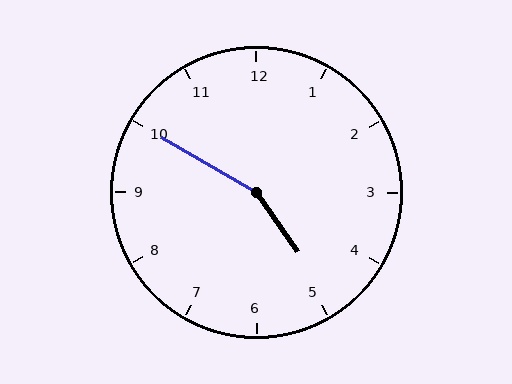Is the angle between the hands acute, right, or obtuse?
It is obtuse.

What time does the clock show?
4:50.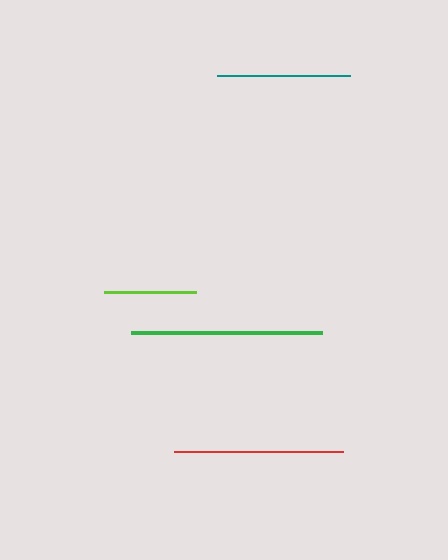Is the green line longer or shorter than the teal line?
The green line is longer than the teal line.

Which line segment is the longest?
The green line is the longest at approximately 191 pixels.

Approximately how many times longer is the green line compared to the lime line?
The green line is approximately 2.1 times the length of the lime line.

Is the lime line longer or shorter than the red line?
The red line is longer than the lime line.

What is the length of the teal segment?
The teal segment is approximately 133 pixels long.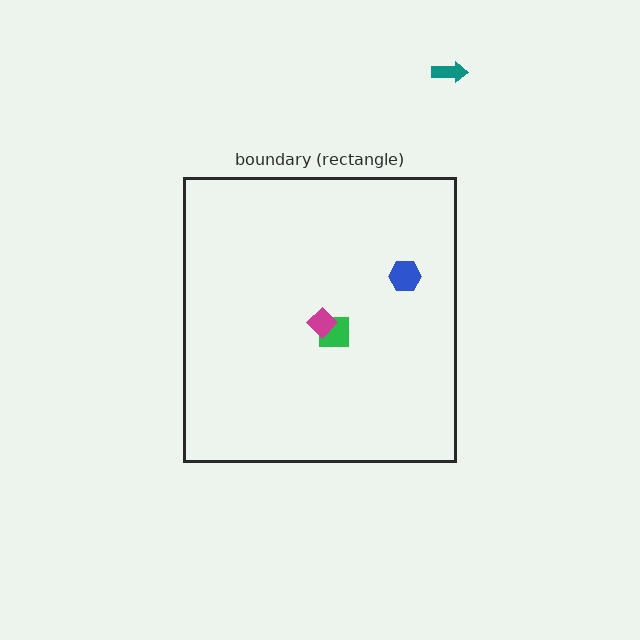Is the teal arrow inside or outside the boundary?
Outside.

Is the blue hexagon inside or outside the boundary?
Inside.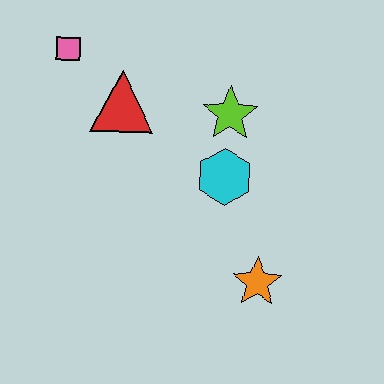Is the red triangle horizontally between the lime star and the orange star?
No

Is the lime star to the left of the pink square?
No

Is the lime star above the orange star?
Yes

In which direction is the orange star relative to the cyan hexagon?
The orange star is below the cyan hexagon.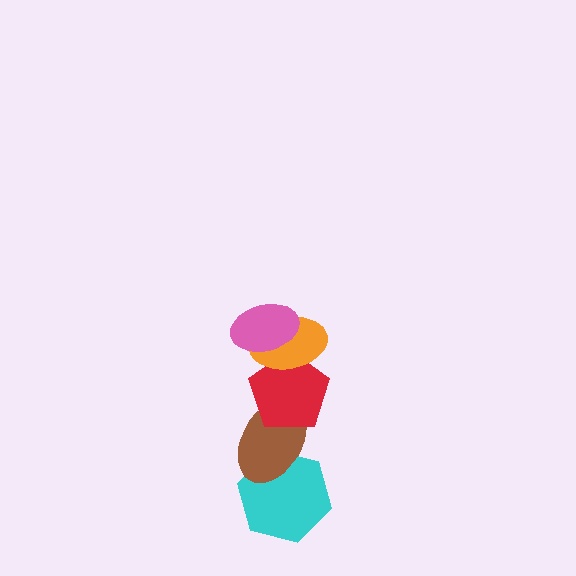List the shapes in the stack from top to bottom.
From top to bottom: the pink ellipse, the orange ellipse, the red pentagon, the brown ellipse, the cyan hexagon.